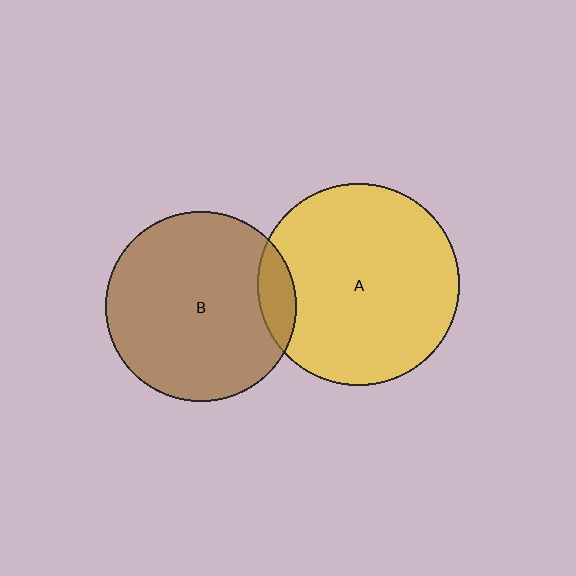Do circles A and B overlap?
Yes.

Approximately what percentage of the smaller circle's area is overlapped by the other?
Approximately 10%.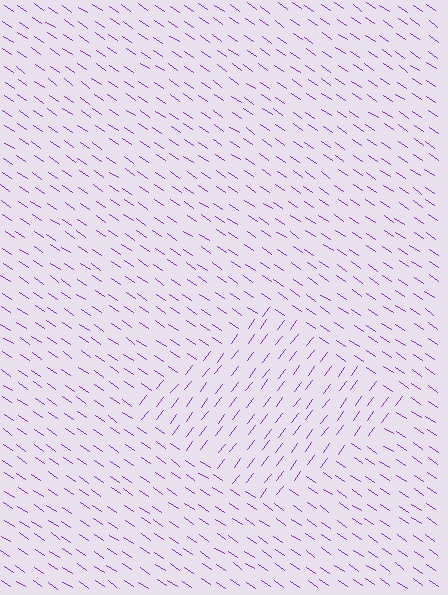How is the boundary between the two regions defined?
The boundary is defined purely by a change in line orientation (approximately 87 degrees difference). All lines are the same color and thickness.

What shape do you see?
I see a diamond.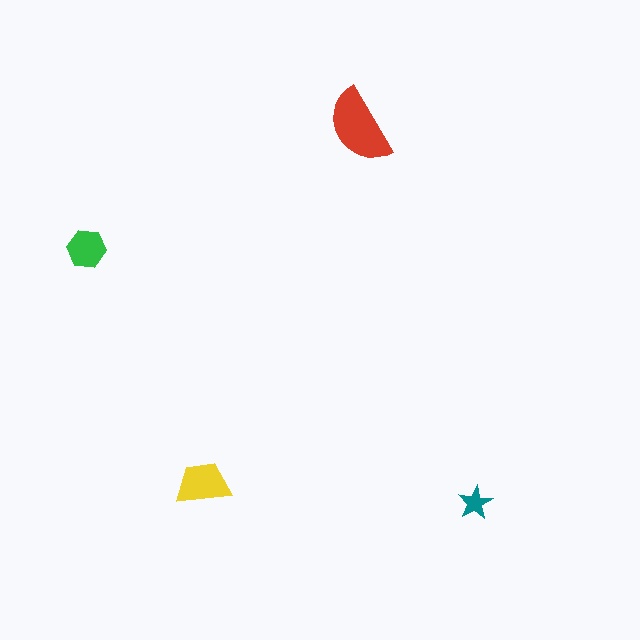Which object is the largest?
The red semicircle.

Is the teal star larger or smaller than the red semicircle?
Smaller.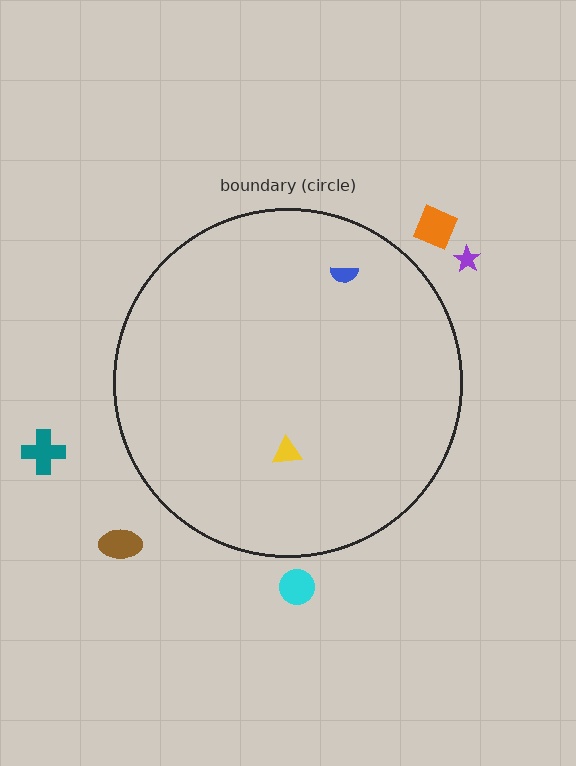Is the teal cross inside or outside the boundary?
Outside.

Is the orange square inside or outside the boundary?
Outside.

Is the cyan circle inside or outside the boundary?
Outside.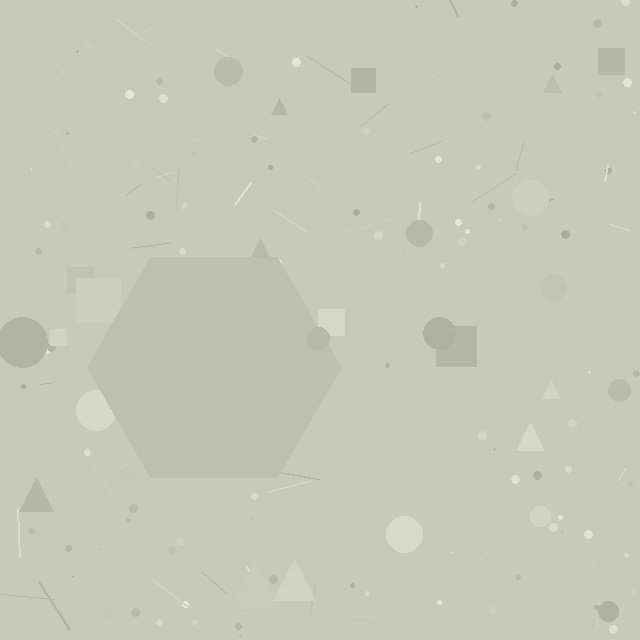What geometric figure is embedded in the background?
A hexagon is embedded in the background.